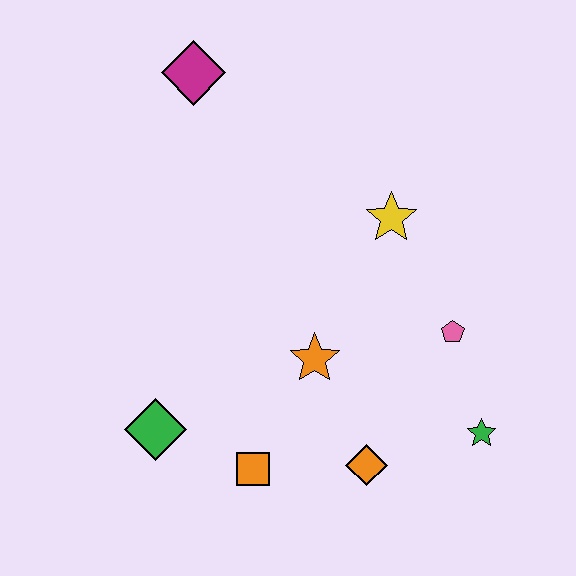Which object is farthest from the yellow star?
The green diamond is farthest from the yellow star.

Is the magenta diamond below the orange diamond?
No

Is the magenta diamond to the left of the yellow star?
Yes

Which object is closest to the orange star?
The orange diamond is closest to the orange star.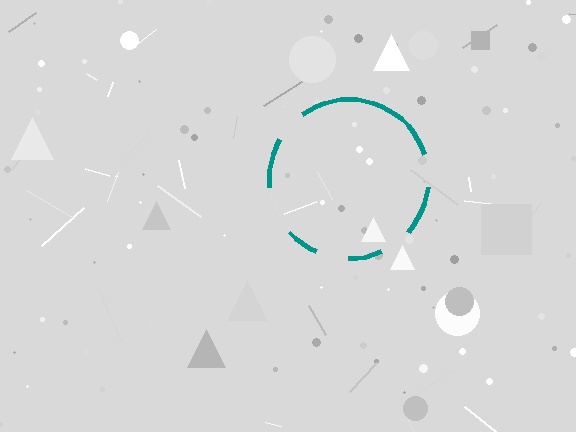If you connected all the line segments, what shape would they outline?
They would outline a circle.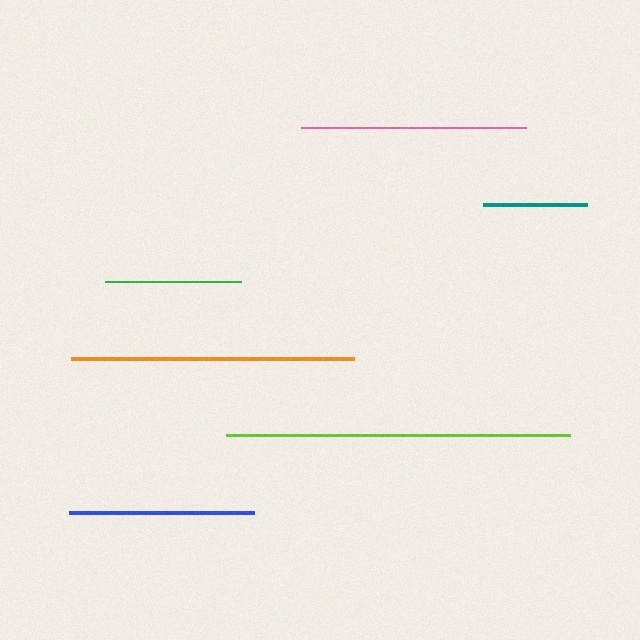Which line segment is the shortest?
The teal line is the shortest at approximately 104 pixels.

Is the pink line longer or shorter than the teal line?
The pink line is longer than the teal line.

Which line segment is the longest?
The lime line is the longest at approximately 345 pixels.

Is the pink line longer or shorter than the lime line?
The lime line is longer than the pink line.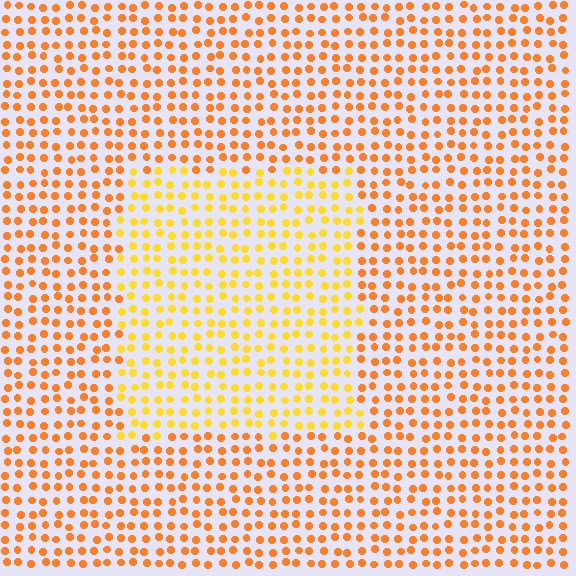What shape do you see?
I see a rectangle.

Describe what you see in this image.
The image is filled with small orange elements in a uniform arrangement. A rectangle-shaped region is visible where the elements are tinted to a slightly different hue, forming a subtle color boundary.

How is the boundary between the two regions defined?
The boundary is defined purely by a slight shift in hue (about 26 degrees). Spacing, size, and orientation are identical on both sides.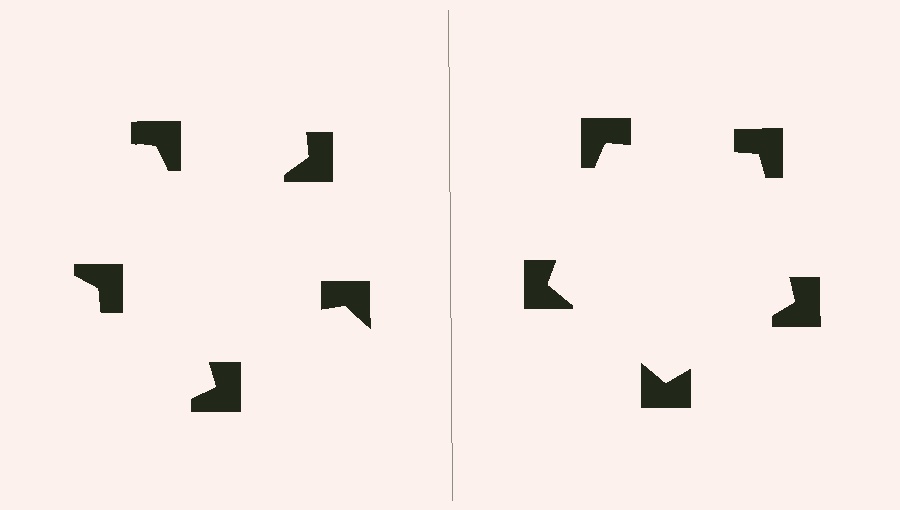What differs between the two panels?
The notched squares are positioned identically on both sides; only the wedge orientations differ. On the right they align to a pentagon; on the left they are misaligned.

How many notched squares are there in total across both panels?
10 — 5 on each side.